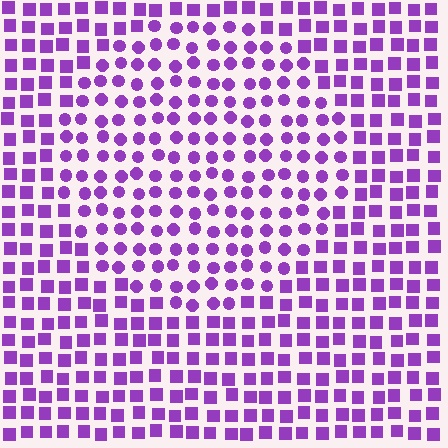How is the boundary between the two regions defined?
The boundary is defined by a change in element shape: circles inside vs. squares outside. All elements share the same color and spacing.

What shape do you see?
I see a circle.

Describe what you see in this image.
The image is filled with small purple elements arranged in a uniform grid. A circle-shaped region contains circles, while the surrounding area contains squares. The boundary is defined purely by the change in element shape.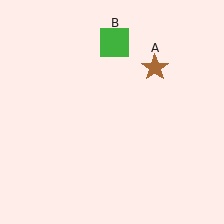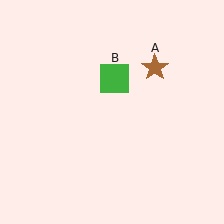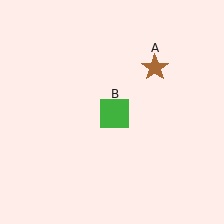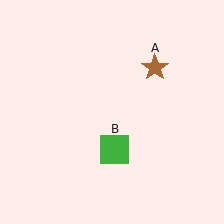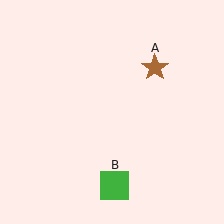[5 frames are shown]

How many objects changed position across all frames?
1 object changed position: green square (object B).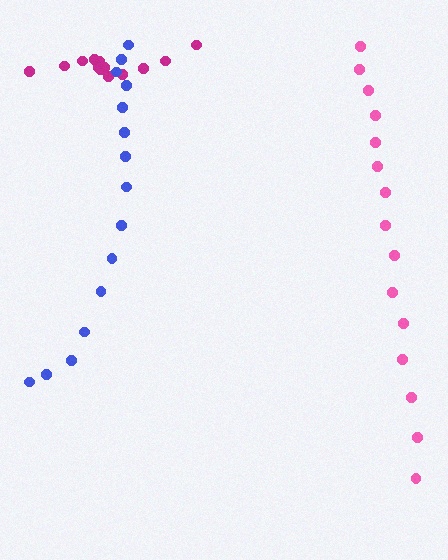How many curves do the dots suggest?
There are 3 distinct paths.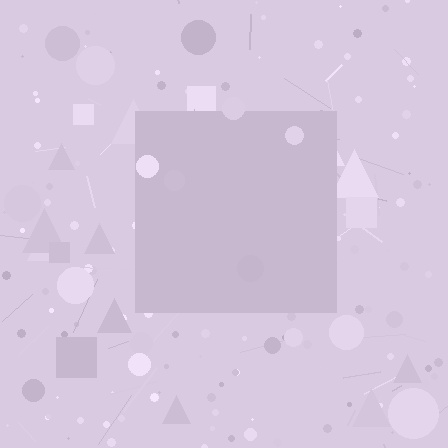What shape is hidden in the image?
A square is hidden in the image.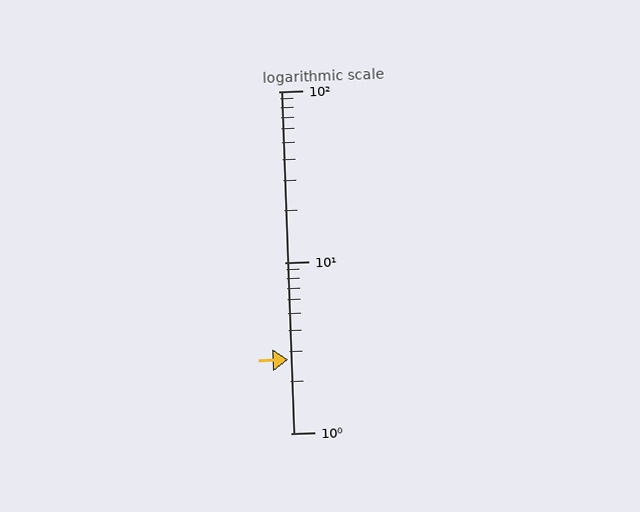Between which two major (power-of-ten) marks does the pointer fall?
The pointer is between 1 and 10.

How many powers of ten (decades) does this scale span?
The scale spans 2 decades, from 1 to 100.